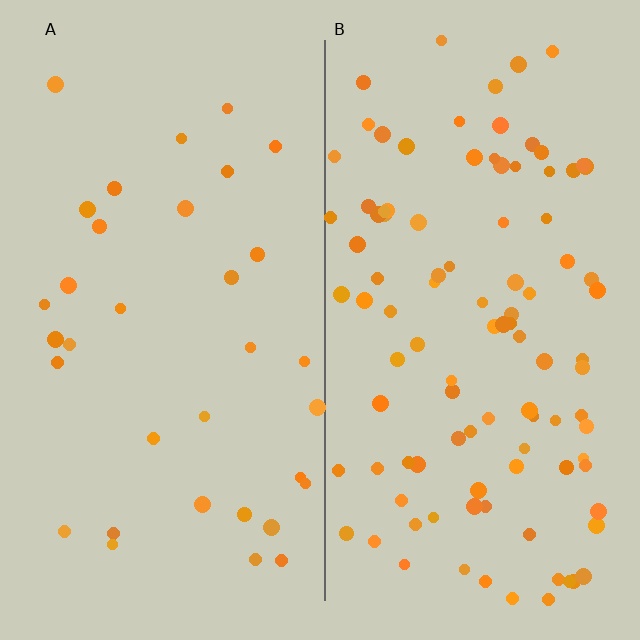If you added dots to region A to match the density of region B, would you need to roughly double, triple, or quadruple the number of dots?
Approximately triple.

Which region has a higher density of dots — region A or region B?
B (the right).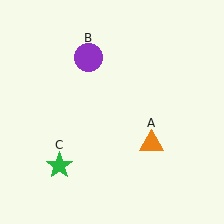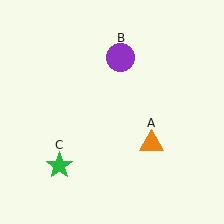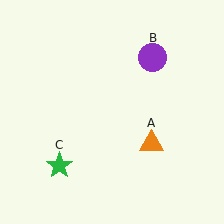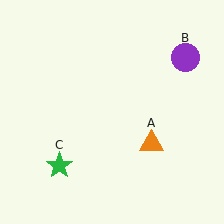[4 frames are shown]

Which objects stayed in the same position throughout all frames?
Orange triangle (object A) and green star (object C) remained stationary.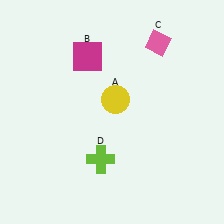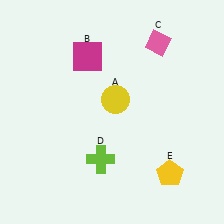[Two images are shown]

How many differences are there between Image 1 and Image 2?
There is 1 difference between the two images.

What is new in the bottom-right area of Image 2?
A yellow pentagon (E) was added in the bottom-right area of Image 2.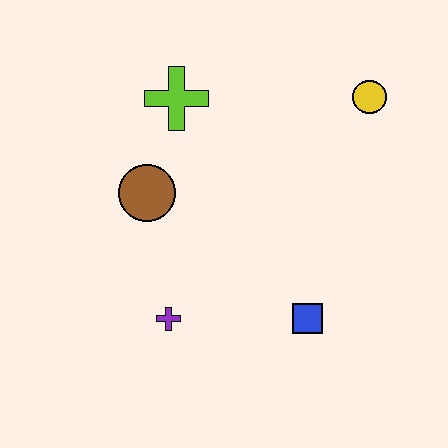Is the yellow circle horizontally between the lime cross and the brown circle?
No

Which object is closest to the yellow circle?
The lime cross is closest to the yellow circle.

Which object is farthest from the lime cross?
The blue square is farthest from the lime cross.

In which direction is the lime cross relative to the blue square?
The lime cross is above the blue square.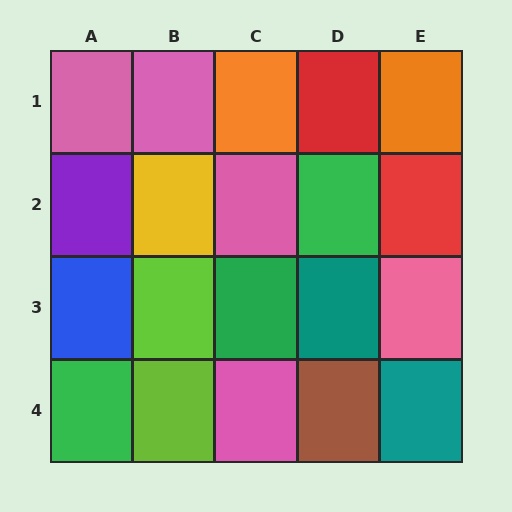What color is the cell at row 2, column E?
Red.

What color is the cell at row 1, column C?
Orange.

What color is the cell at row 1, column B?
Pink.